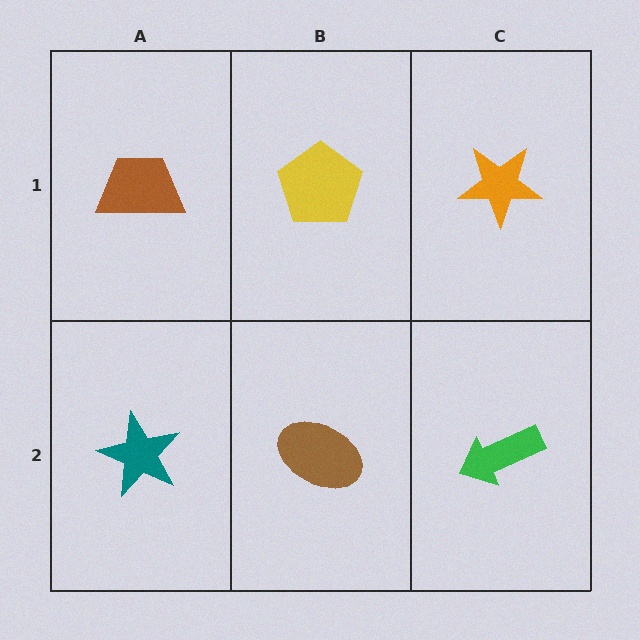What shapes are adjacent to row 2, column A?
A brown trapezoid (row 1, column A), a brown ellipse (row 2, column B).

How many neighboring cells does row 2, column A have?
2.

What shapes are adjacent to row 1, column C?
A green arrow (row 2, column C), a yellow pentagon (row 1, column B).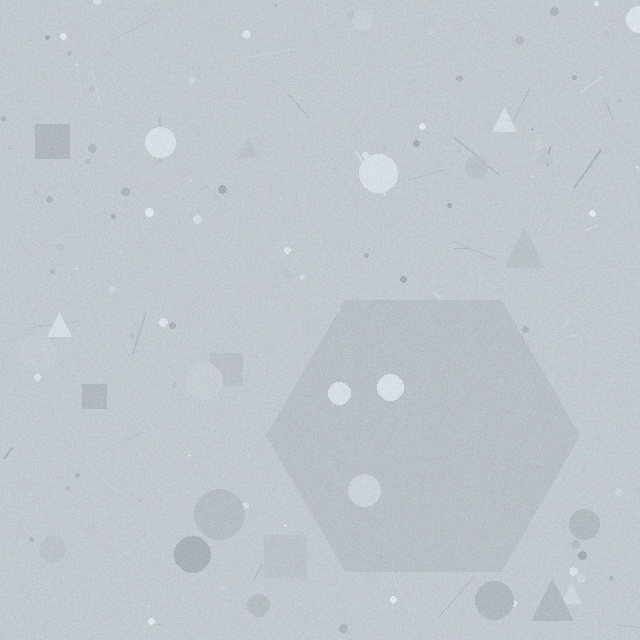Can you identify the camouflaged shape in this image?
The camouflaged shape is a hexagon.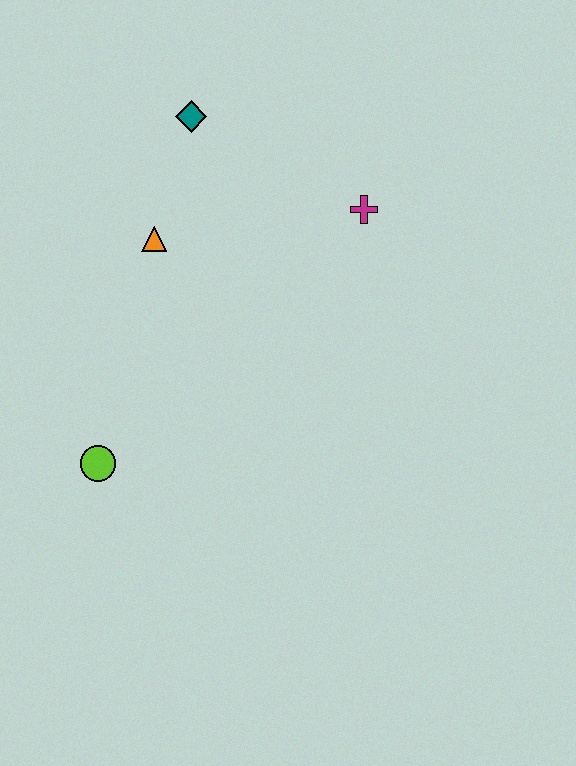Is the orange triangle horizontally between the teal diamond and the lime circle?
Yes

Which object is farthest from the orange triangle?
The lime circle is farthest from the orange triangle.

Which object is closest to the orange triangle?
The teal diamond is closest to the orange triangle.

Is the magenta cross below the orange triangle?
No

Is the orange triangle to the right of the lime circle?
Yes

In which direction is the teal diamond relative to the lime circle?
The teal diamond is above the lime circle.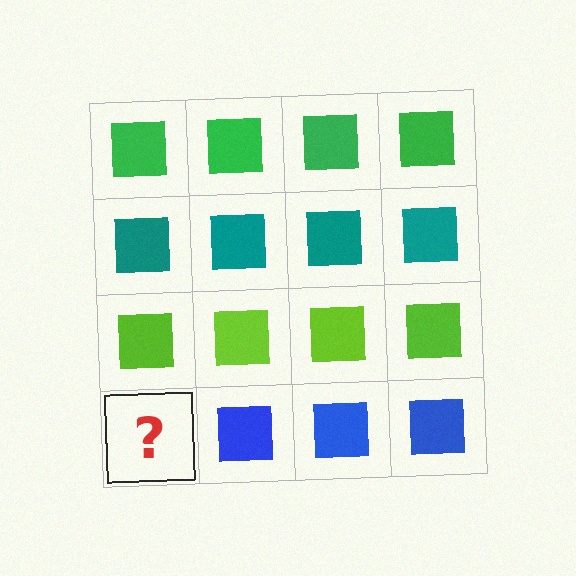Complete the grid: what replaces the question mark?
The question mark should be replaced with a blue square.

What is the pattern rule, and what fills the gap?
The rule is that each row has a consistent color. The gap should be filled with a blue square.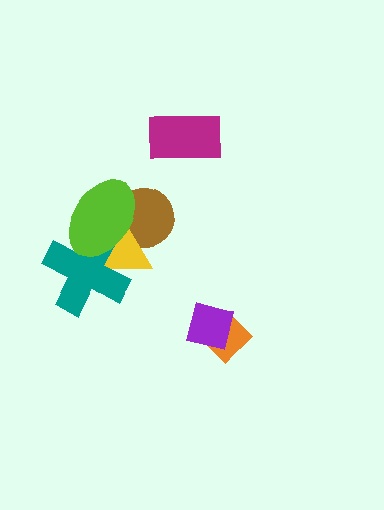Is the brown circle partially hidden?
Yes, it is partially covered by another shape.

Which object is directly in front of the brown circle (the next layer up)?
The yellow triangle is directly in front of the brown circle.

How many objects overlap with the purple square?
1 object overlaps with the purple square.